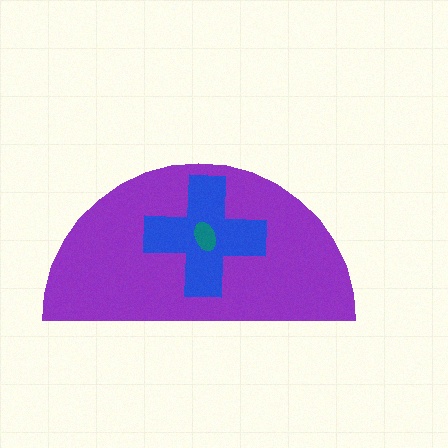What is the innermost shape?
The teal ellipse.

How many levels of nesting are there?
3.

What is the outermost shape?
The purple semicircle.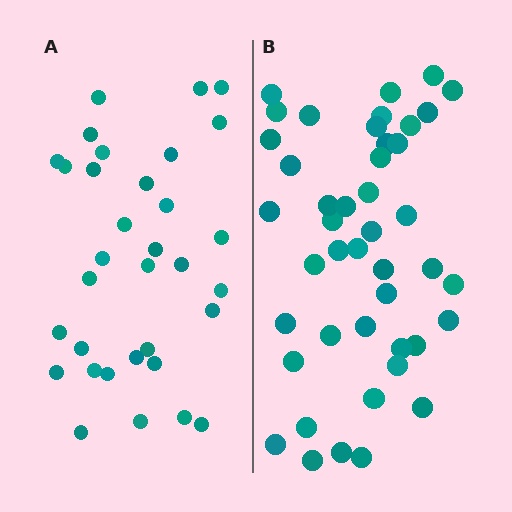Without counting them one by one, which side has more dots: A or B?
Region B (the right region) has more dots.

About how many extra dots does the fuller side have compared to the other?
Region B has roughly 12 or so more dots than region A.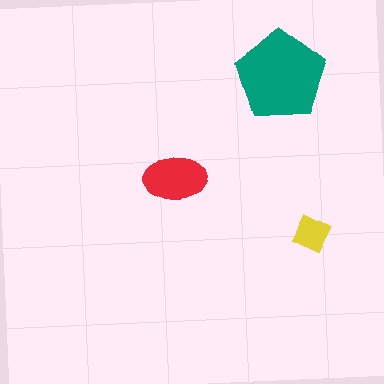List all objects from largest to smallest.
The teal pentagon, the red ellipse, the yellow square.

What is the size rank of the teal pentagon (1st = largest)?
1st.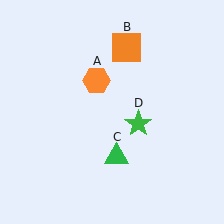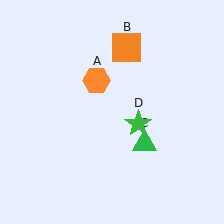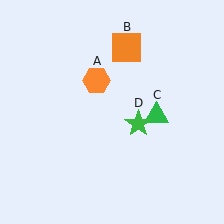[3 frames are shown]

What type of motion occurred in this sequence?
The green triangle (object C) rotated counterclockwise around the center of the scene.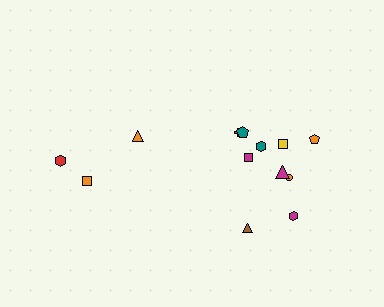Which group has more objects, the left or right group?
The right group.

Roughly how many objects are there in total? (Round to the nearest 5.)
Roughly 15 objects in total.